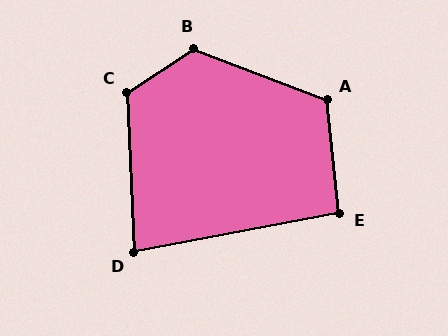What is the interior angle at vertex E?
Approximately 95 degrees (approximately right).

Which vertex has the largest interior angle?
B, at approximately 126 degrees.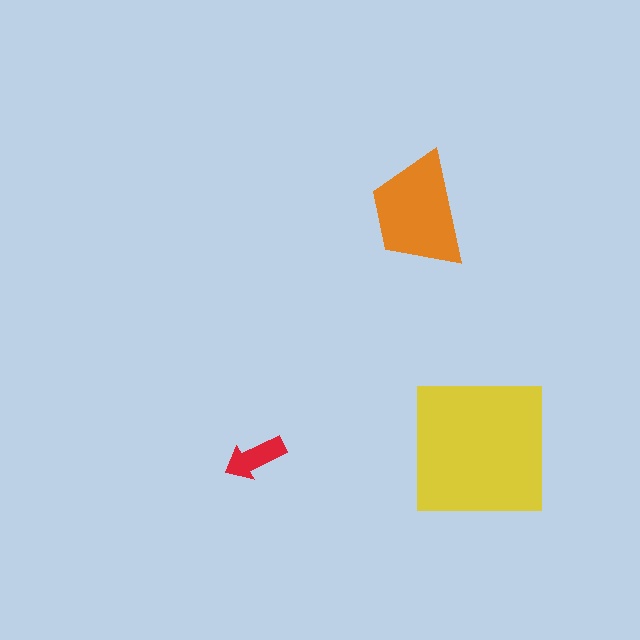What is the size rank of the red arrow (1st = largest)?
3rd.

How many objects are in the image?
There are 3 objects in the image.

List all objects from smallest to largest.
The red arrow, the orange trapezoid, the yellow square.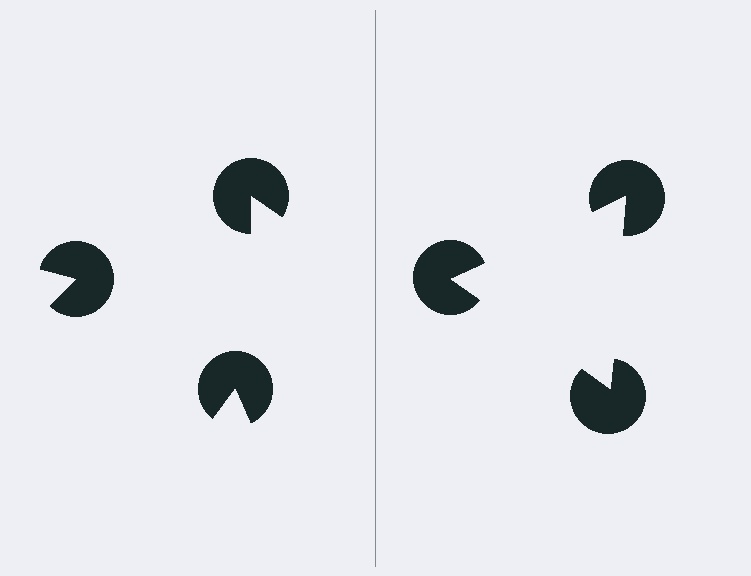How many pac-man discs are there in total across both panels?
6 — 3 on each side.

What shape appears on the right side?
An illusory triangle.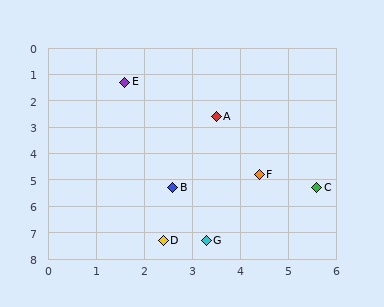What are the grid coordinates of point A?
Point A is at approximately (3.5, 2.6).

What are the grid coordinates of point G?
Point G is at approximately (3.3, 7.3).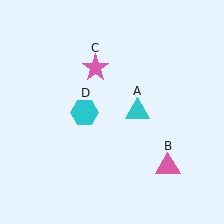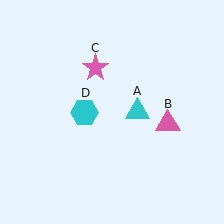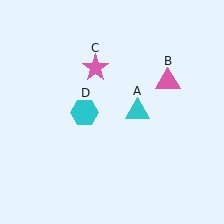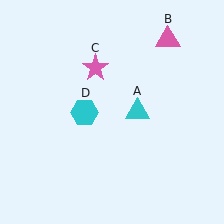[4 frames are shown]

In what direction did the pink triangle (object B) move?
The pink triangle (object B) moved up.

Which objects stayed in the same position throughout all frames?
Cyan triangle (object A) and pink star (object C) and cyan hexagon (object D) remained stationary.